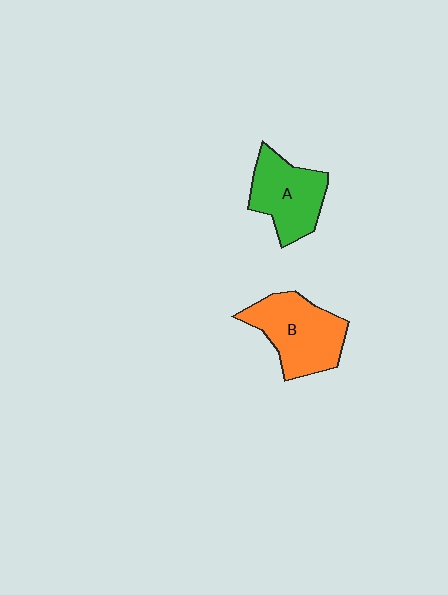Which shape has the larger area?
Shape B (orange).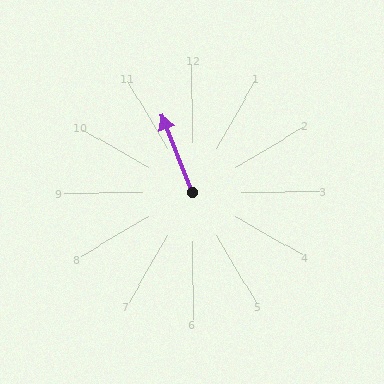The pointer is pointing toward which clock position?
Roughly 11 o'clock.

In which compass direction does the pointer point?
North.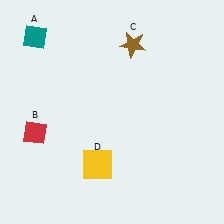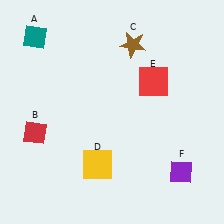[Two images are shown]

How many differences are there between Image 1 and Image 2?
There are 2 differences between the two images.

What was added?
A red square (E), a purple diamond (F) were added in Image 2.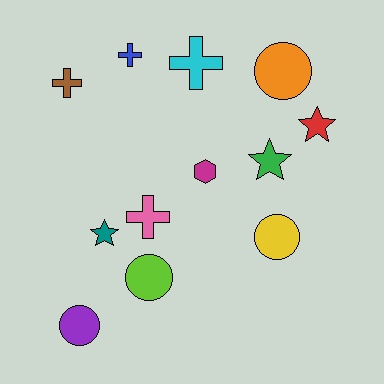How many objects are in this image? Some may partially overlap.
There are 12 objects.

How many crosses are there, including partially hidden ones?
There are 4 crosses.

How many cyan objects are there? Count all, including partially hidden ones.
There is 1 cyan object.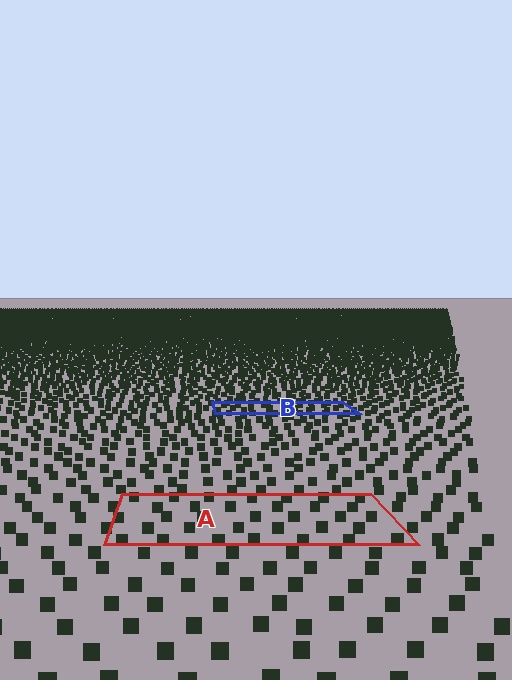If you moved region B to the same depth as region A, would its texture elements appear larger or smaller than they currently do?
They would appear larger. At a closer depth, the same texture elements are projected at a bigger on-screen size.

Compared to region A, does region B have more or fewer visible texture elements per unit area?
Region B has more texture elements per unit area — they are packed more densely because it is farther away.